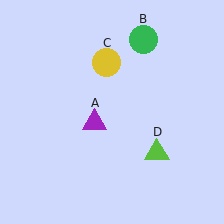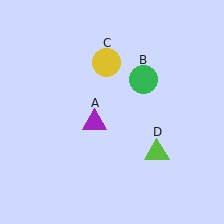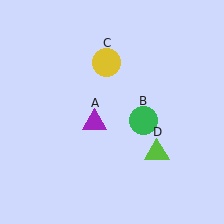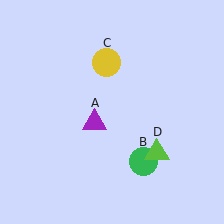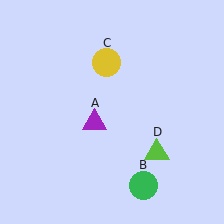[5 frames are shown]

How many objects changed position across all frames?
1 object changed position: green circle (object B).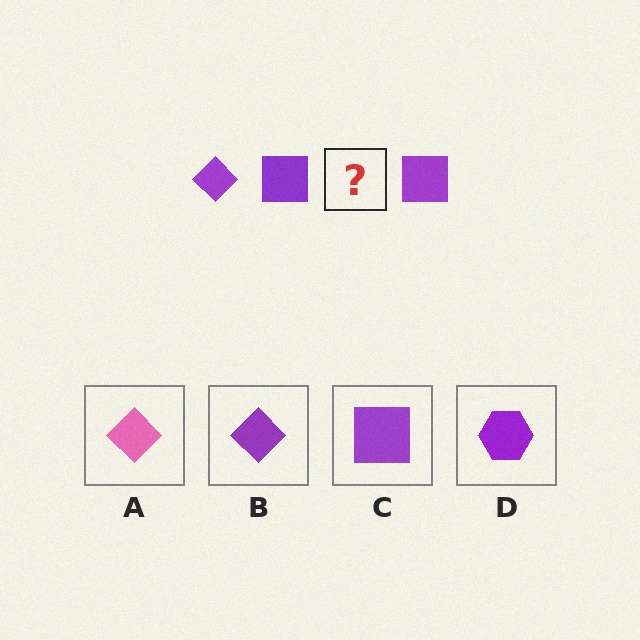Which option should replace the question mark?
Option B.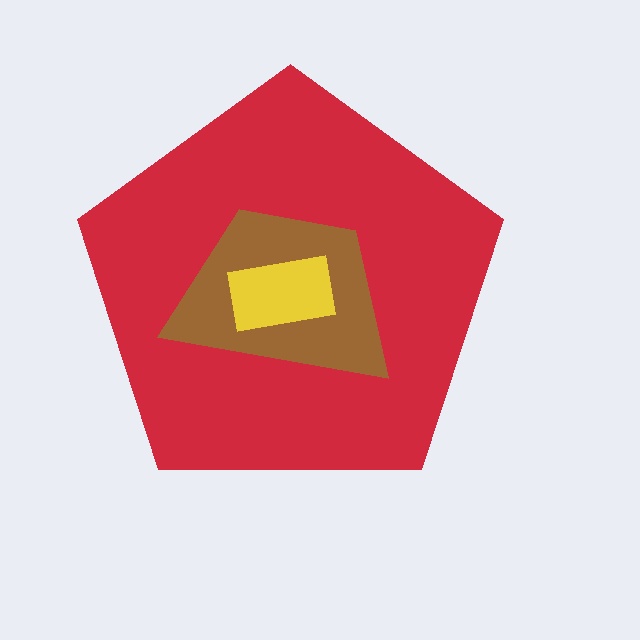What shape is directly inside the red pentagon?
The brown trapezoid.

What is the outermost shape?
The red pentagon.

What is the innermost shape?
The yellow rectangle.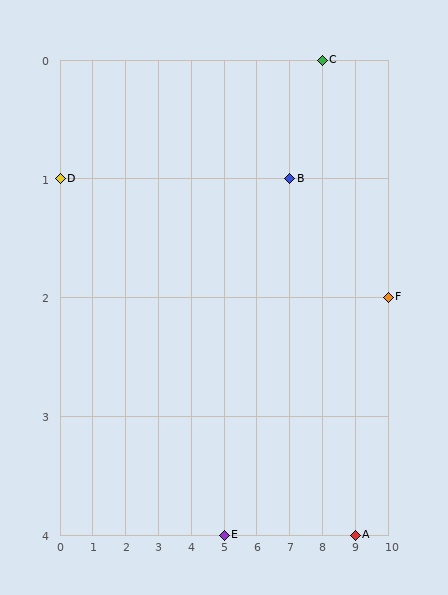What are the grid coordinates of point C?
Point C is at grid coordinates (8, 0).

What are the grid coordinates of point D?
Point D is at grid coordinates (0, 1).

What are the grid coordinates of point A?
Point A is at grid coordinates (9, 4).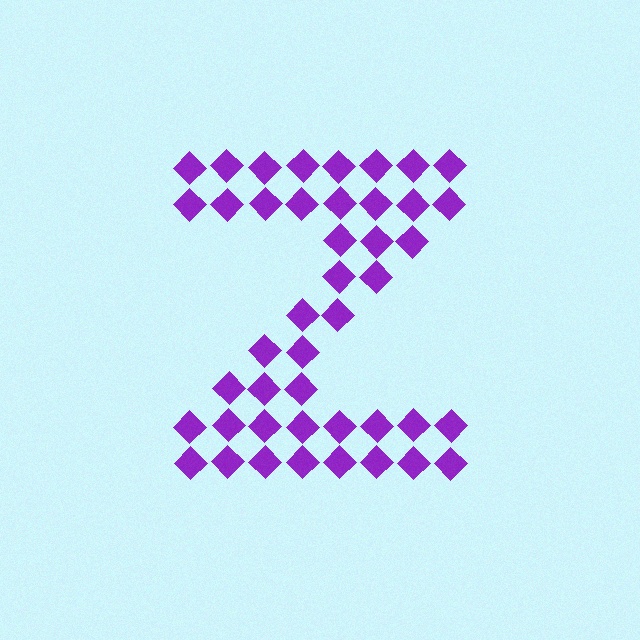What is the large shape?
The large shape is the letter Z.